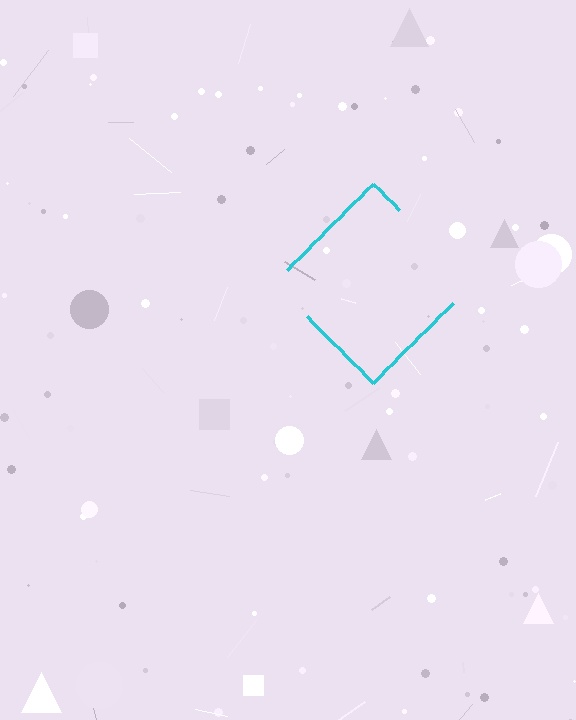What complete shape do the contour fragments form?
The contour fragments form a diamond.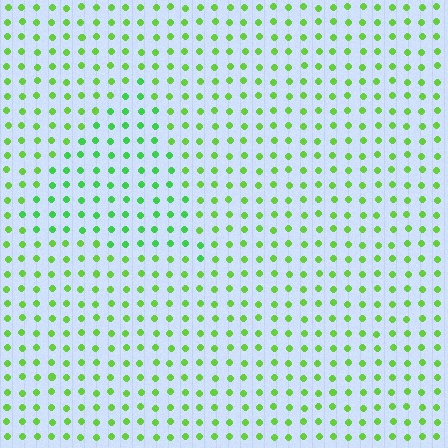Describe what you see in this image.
The image is filled with small lime elements in a uniform arrangement. A triangle-shaped region is visible where the elements are tinted to a slightly different hue, forming a subtle color boundary.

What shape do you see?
I see a triangle.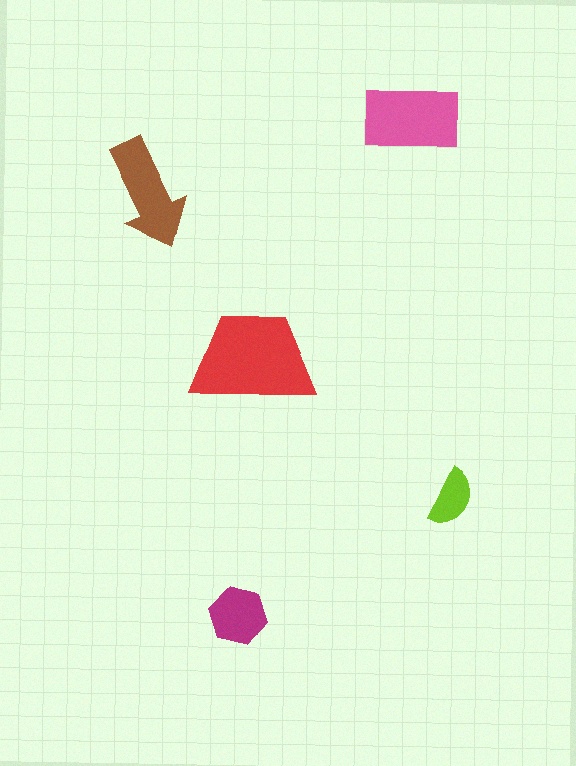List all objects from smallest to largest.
The lime semicircle, the magenta hexagon, the brown arrow, the pink rectangle, the red trapezoid.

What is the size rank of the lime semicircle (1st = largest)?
5th.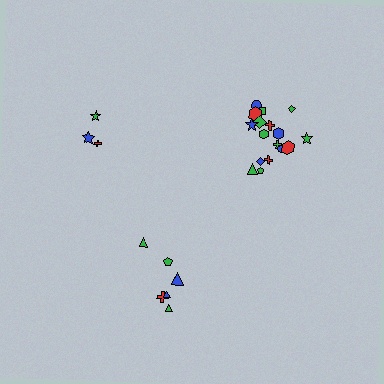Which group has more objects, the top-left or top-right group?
The top-right group.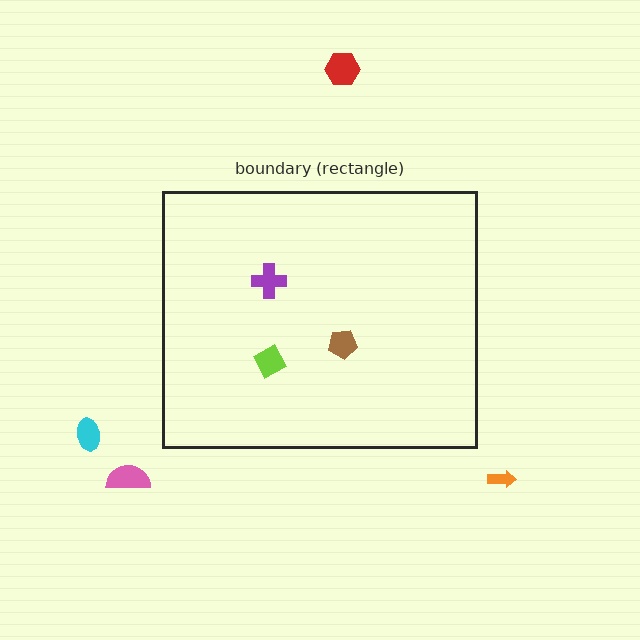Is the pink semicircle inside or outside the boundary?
Outside.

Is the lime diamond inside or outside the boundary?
Inside.